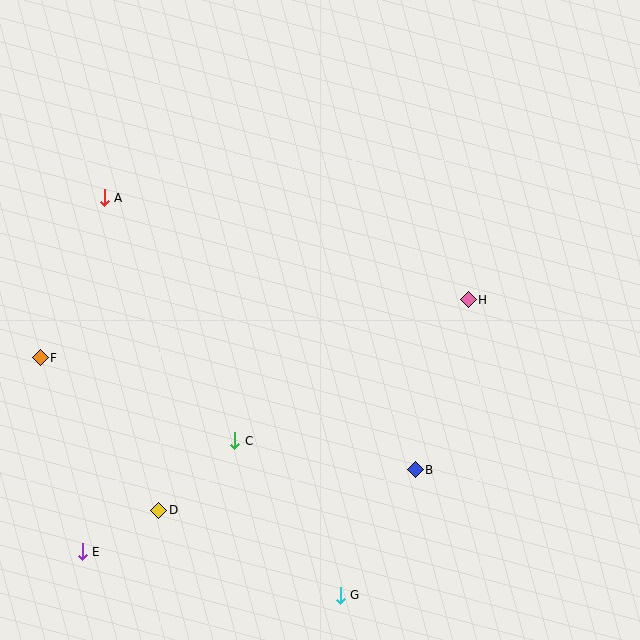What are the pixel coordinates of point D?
Point D is at (159, 510).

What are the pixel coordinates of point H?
Point H is at (468, 300).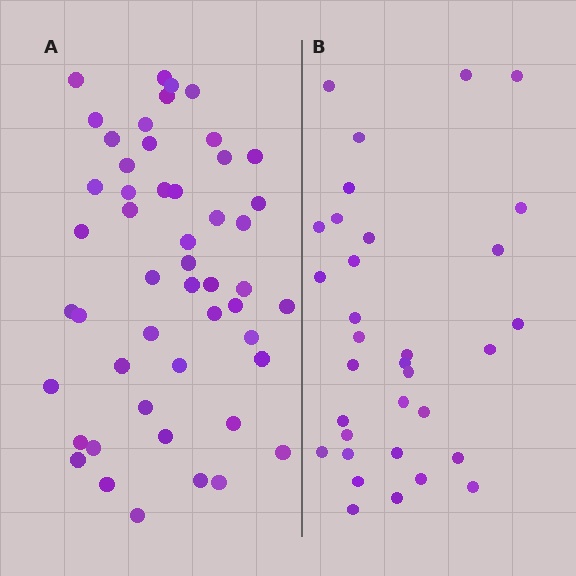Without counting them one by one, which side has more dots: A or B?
Region A (the left region) has more dots.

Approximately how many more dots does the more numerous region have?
Region A has approximately 15 more dots than region B.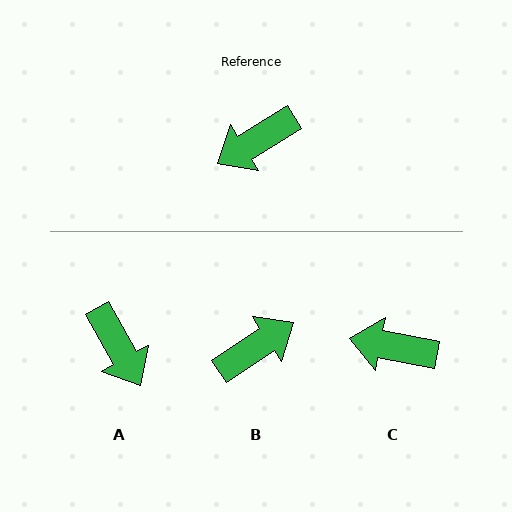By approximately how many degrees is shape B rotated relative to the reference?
Approximately 178 degrees clockwise.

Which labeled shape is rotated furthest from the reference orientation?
B, about 178 degrees away.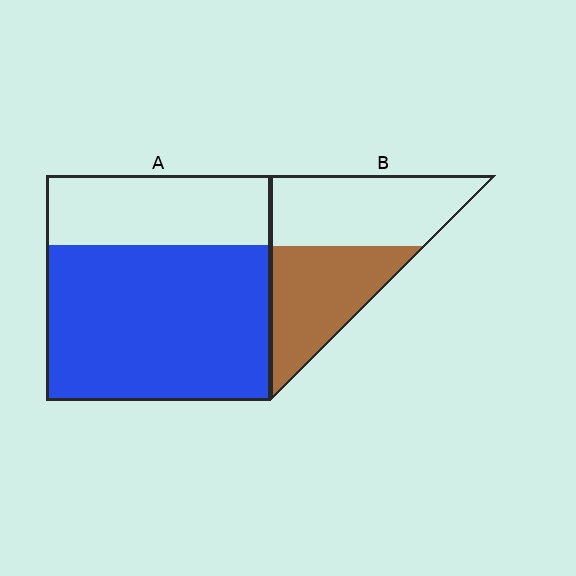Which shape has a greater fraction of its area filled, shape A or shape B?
Shape A.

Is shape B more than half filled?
Roughly half.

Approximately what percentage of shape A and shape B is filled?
A is approximately 70% and B is approximately 45%.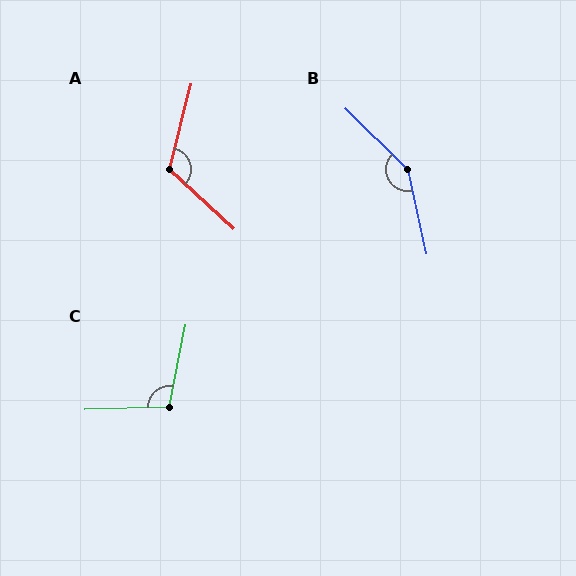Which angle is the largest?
B, at approximately 147 degrees.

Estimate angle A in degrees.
Approximately 119 degrees.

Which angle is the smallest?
C, at approximately 103 degrees.